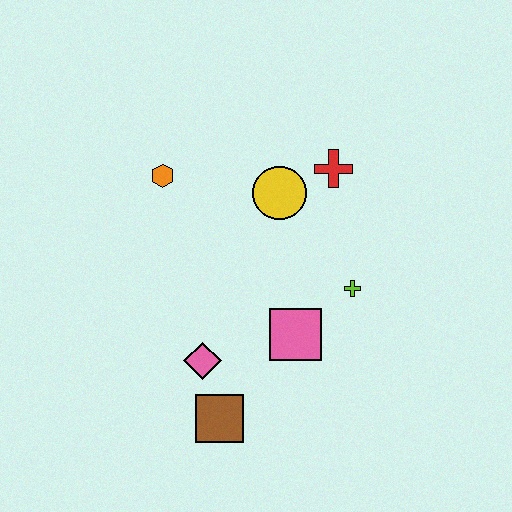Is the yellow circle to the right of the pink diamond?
Yes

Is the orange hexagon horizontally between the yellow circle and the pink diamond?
No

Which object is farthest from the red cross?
The brown square is farthest from the red cross.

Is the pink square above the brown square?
Yes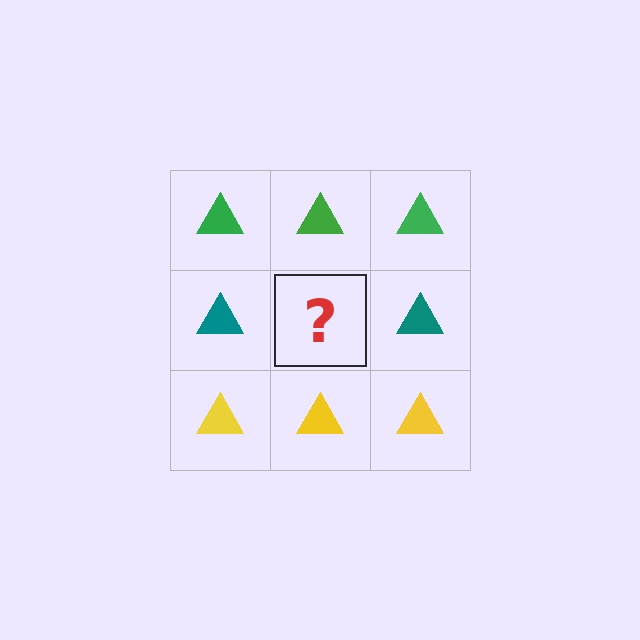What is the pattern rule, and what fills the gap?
The rule is that each row has a consistent color. The gap should be filled with a teal triangle.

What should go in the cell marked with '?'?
The missing cell should contain a teal triangle.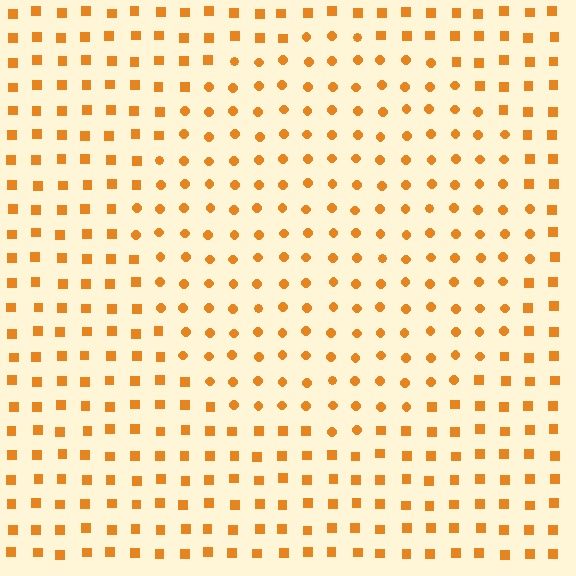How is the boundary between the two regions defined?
The boundary is defined by a change in element shape: circles inside vs. squares outside. All elements share the same color and spacing.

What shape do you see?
I see a circle.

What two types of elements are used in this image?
The image uses circles inside the circle region and squares outside it.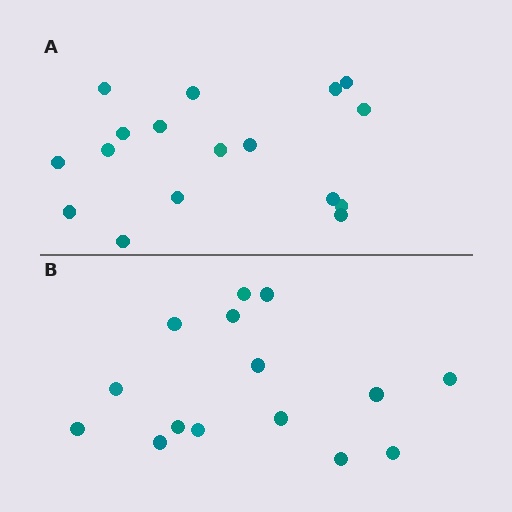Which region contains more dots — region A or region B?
Region A (the top region) has more dots.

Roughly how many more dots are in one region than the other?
Region A has just a few more — roughly 2 or 3 more dots than region B.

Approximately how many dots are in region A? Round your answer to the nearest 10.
About 20 dots. (The exact count is 17, which rounds to 20.)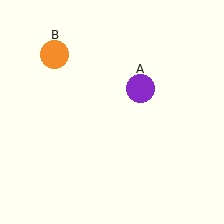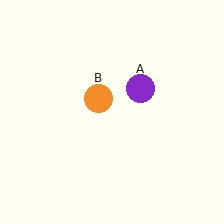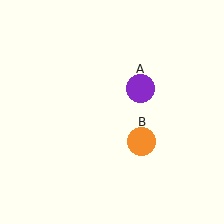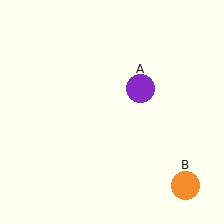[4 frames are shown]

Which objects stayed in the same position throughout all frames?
Purple circle (object A) remained stationary.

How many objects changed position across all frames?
1 object changed position: orange circle (object B).